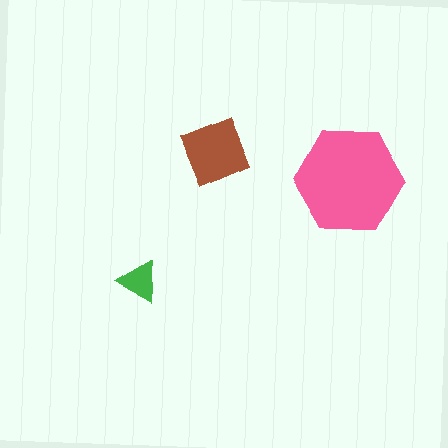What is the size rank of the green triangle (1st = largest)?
3rd.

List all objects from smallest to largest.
The green triangle, the brown diamond, the pink hexagon.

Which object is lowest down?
The green triangle is bottommost.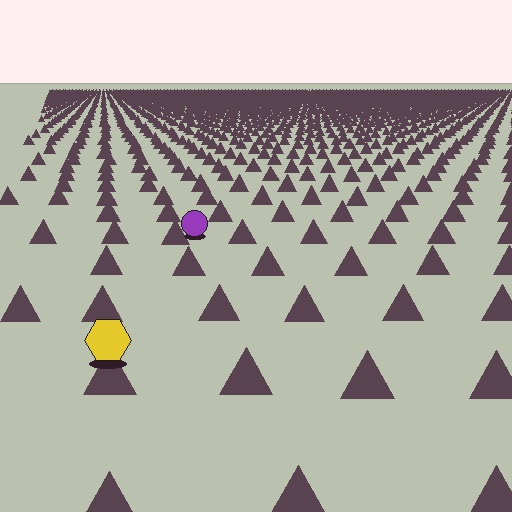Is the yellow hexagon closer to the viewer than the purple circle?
Yes. The yellow hexagon is closer — you can tell from the texture gradient: the ground texture is coarser near it.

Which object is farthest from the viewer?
The purple circle is farthest from the viewer. It appears smaller and the ground texture around it is denser.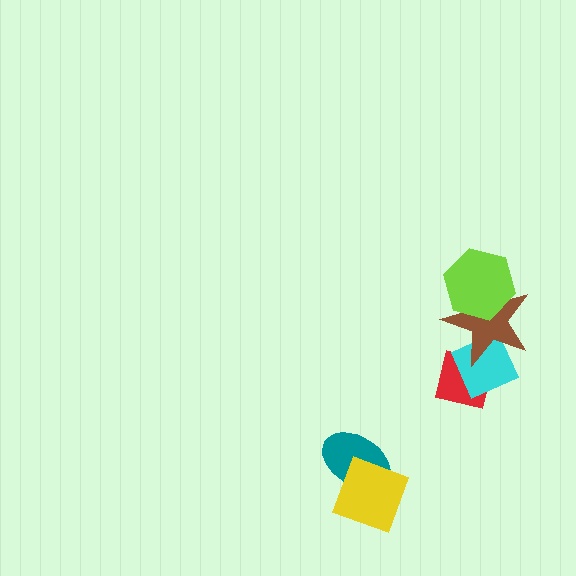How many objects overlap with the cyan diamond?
2 objects overlap with the cyan diamond.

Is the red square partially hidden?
Yes, it is partially covered by another shape.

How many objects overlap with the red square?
2 objects overlap with the red square.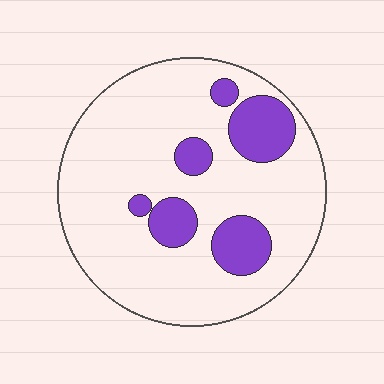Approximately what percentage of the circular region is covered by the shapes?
Approximately 20%.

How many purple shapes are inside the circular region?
6.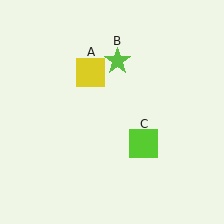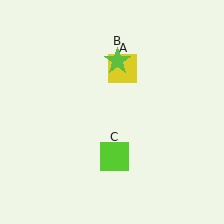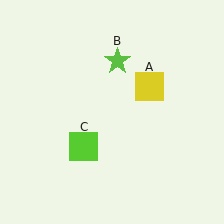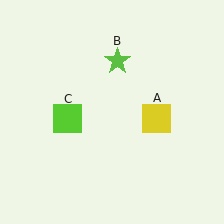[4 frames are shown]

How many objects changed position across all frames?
2 objects changed position: yellow square (object A), lime square (object C).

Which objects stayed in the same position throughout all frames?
Lime star (object B) remained stationary.